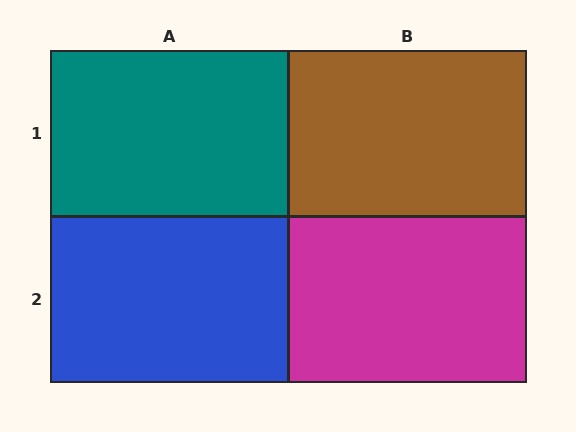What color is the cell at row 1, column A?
Teal.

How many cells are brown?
1 cell is brown.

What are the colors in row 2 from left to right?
Blue, magenta.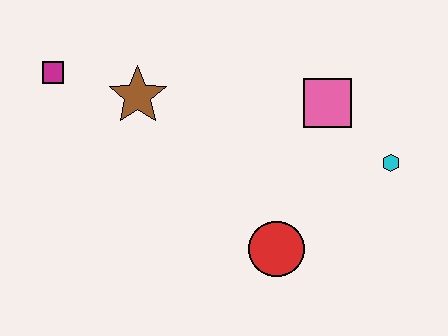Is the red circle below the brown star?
Yes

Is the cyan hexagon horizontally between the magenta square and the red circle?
No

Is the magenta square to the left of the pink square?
Yes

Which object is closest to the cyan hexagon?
The pink square is closest to the cyan hexagon.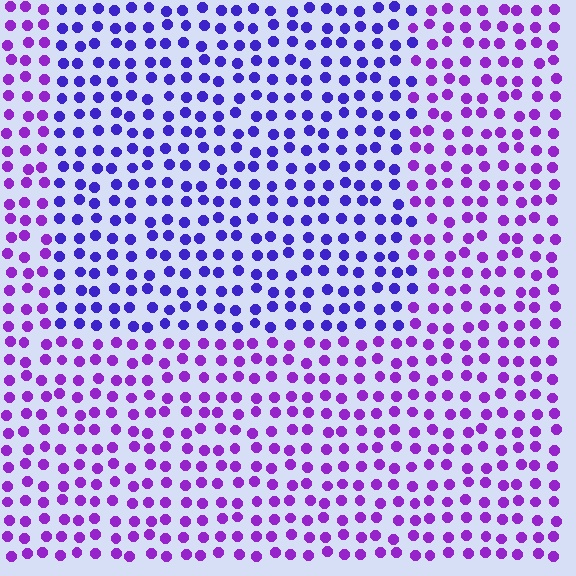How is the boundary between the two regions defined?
The boundary is defined purely by a slight shift in hue (about 32 degrees). Spacing, size, and orientation are identical on both sides.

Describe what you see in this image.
The image is filled with small purple elements in a uniform arrangement. A rectangle-shaped region is visible where the elements are tinted to a slightly different hue, forming a subtle color boundary.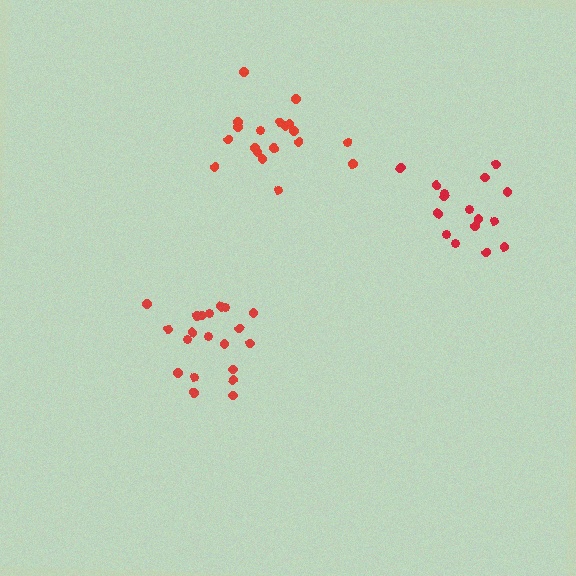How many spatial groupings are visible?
There are 3 spatial groupings.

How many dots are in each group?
Group 1: 16 dots, Group 2: 20 dots, Group 3: 19 dots (55 total).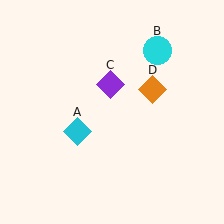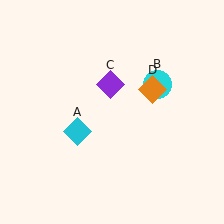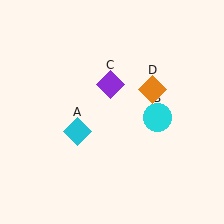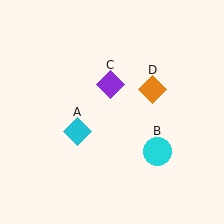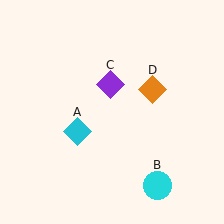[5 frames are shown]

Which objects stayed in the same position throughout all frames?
Cyan diamond (object A) and purple diamond (object C) and orange diamond (object D) remained stationary.